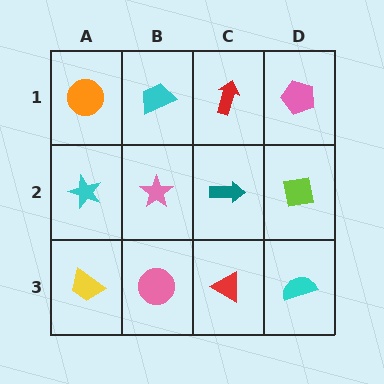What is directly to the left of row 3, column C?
A pink circle.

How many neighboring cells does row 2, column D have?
3.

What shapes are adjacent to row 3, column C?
A teal arrow (row 2, column C), a pink circle (row 3, column B), a cyan semicircle (row 3, column D).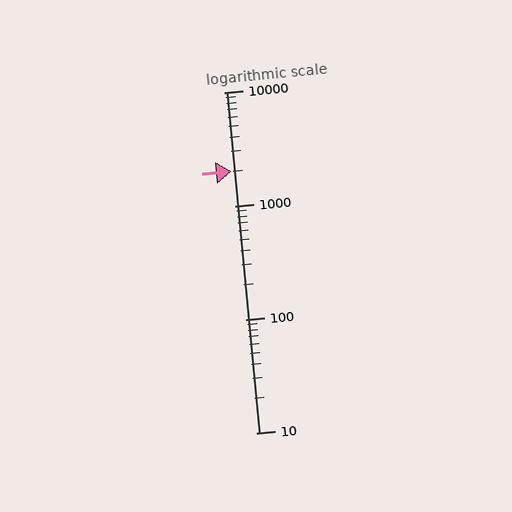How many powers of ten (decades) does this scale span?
The scale spans 3 decades, from 10 to 10000.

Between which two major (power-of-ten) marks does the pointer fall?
The pointer is between 1000 and 10000.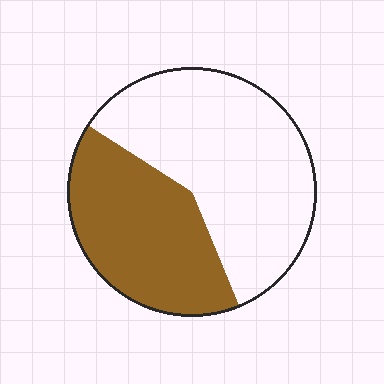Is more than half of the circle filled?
No.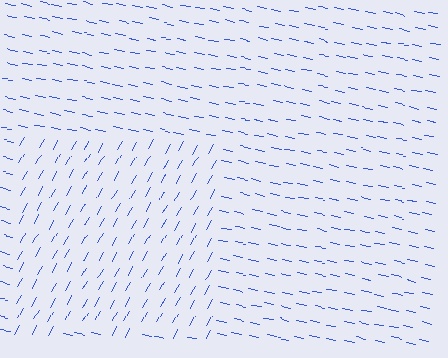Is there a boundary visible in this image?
Yes, there is a texture boundary formed by a change in line orientation.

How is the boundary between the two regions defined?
The boundary is defined purely by a change in line orientation (approximately 72 degrees difference). All lines are the same color and thickness.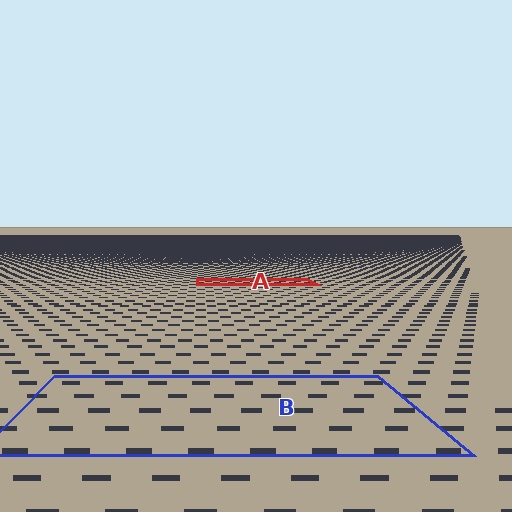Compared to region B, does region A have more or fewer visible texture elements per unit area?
Region A has more texture elements per unit area — they are packed more densely because it is farther away.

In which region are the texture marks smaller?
The texture marks are smaller in region A, because it is farther away.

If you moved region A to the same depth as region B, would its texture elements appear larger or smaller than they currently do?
They would appear larger. At a closer depth, the same texture elements are projected at a bigger on-screen size.